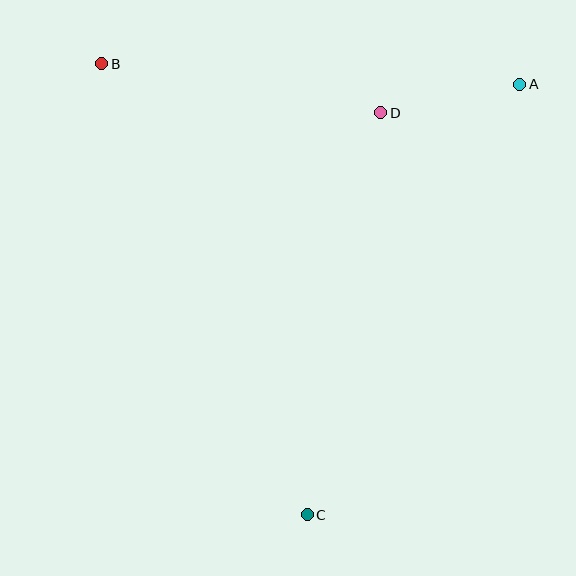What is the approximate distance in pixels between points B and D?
The distance between B and D is approximately 283 pixels.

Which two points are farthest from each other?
Points B and C are farthest from each other.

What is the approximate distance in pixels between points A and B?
The distance between A and B is approximately 419 pixels.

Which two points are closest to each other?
Points A and D are closest to each other.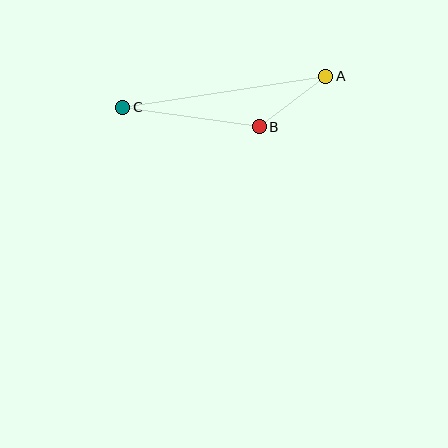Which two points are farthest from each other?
Points A and C are farthest from each other.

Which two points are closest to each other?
Points A and B are closest to each other.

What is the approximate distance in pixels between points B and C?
The distance between B and C is approximately 138 pixels.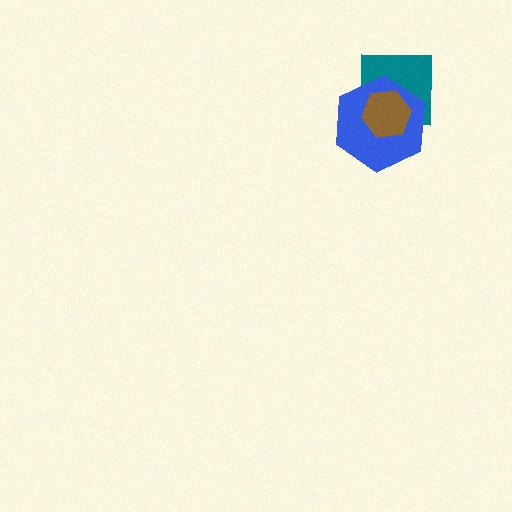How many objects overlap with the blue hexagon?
2 objects overlap with the blue hexagon.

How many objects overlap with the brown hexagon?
2 objects overlap with the brown hexagon.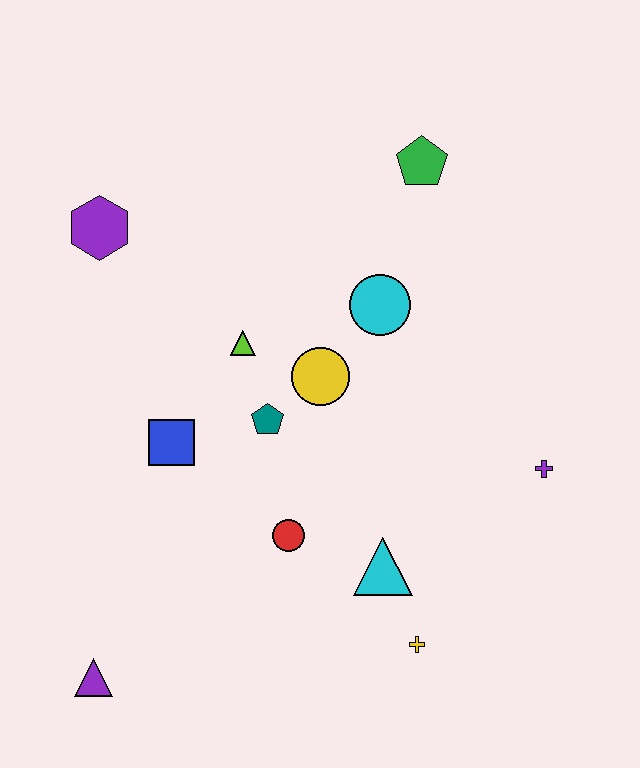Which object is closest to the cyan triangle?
The yellow cross is closest to the cyan triangle.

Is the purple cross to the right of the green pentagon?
Yes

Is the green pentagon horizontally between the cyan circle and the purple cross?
Yes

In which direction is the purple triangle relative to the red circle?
The purple triangle is to the left of the red circle.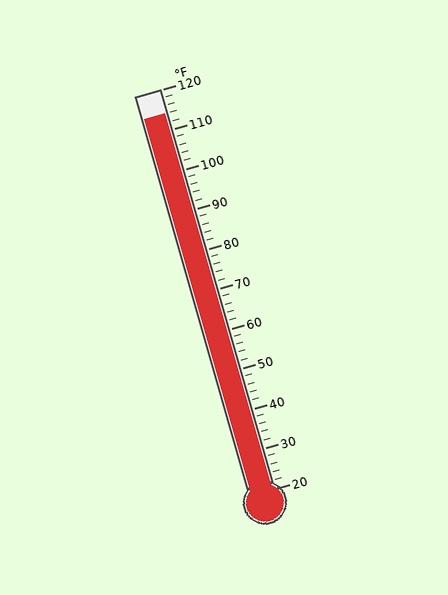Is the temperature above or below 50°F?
The temperature is above 50°F.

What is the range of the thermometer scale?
The thermometer scale ranges from 20°F to 120°F.